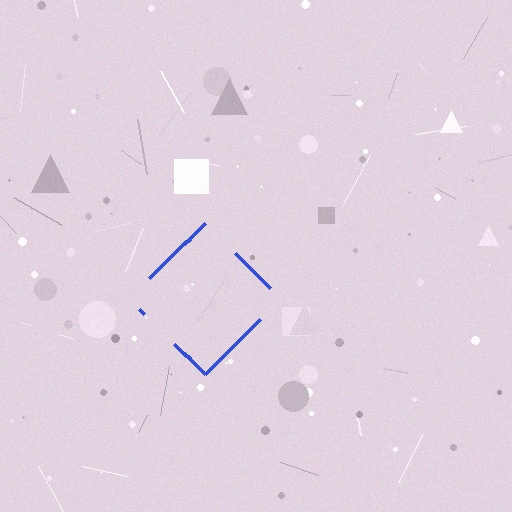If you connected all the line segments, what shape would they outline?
They would outline a diamond.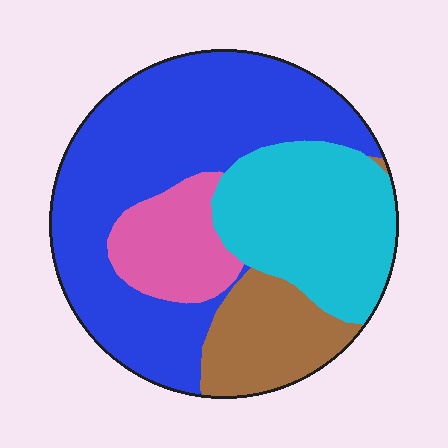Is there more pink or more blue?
Blue.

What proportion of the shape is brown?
Brown takes up about one eighth (1/8) of the shape.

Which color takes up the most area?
Blue, at roughly 50%.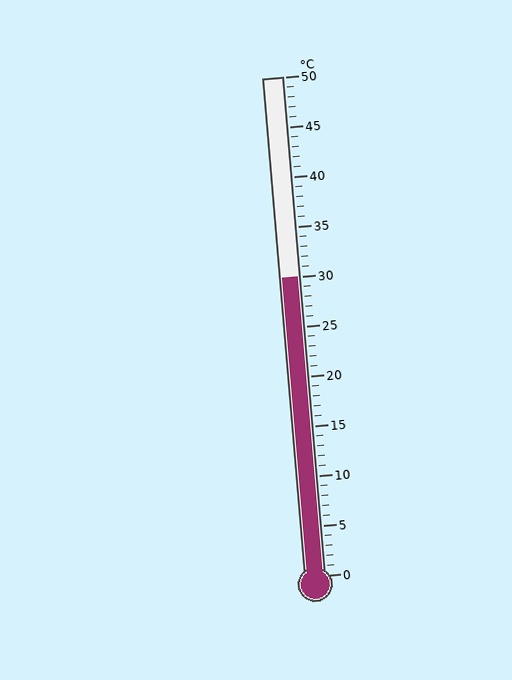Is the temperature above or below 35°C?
The temperature is below 35°C.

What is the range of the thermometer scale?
The thermometer scale ranges from 0°C to 50°C.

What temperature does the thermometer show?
The thermometer shows approximately 30°C.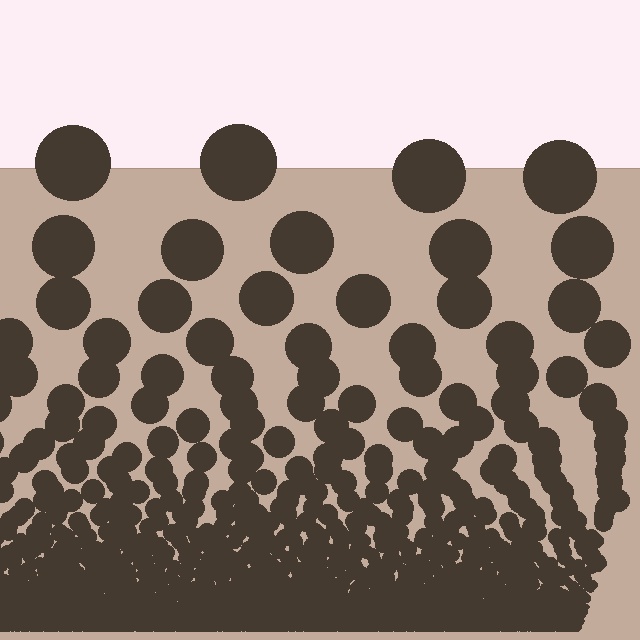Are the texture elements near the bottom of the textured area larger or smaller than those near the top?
Smaller. The gradient is inverted — elements near the bottom are smaller and denser.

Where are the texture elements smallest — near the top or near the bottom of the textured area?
Near the bottom.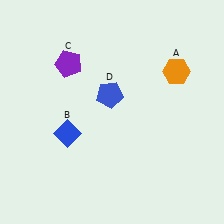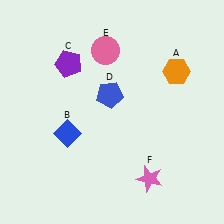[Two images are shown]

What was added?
A pink circle (E), a pink star (F) were added in Image 2.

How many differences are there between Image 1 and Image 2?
There are 2 differences between the two images.